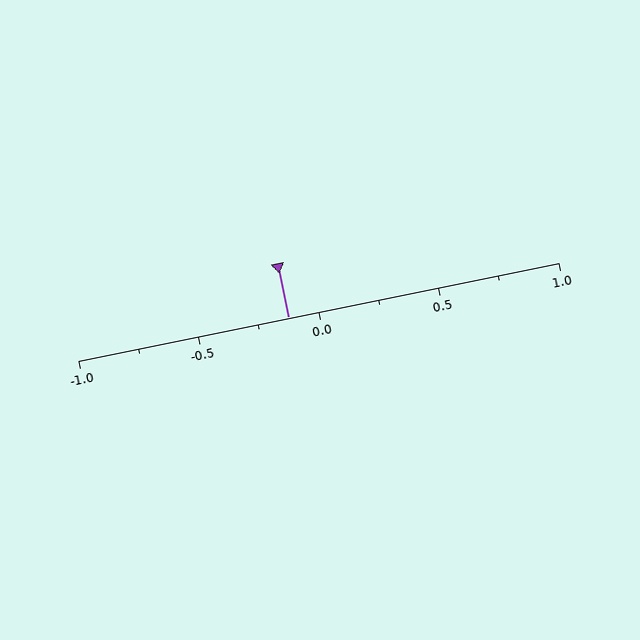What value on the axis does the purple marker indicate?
The marker indicates approximately -0.12.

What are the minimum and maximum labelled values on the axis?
The axis runs from -1.0 to 1.0.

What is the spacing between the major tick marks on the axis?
The major ticks are spaced 0.5 apart.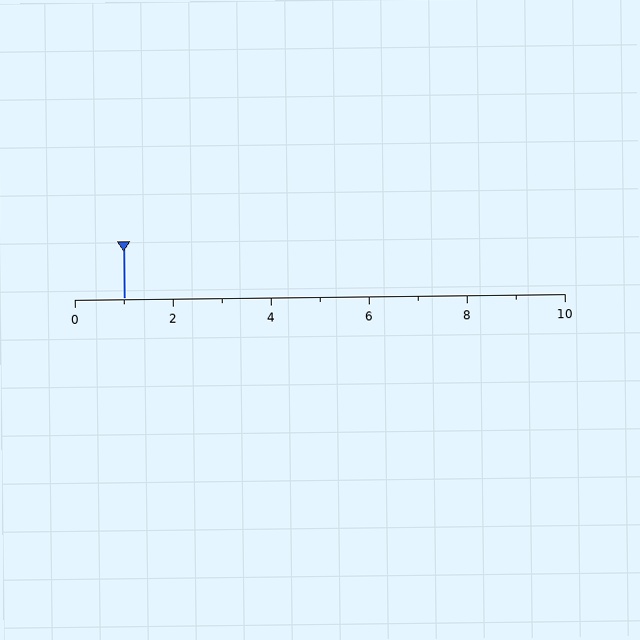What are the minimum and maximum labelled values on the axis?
The axis runs from 0 to 10.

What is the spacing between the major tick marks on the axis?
The major ticks are spaced 2 apart.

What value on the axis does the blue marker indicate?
The marker indicates approximately 1.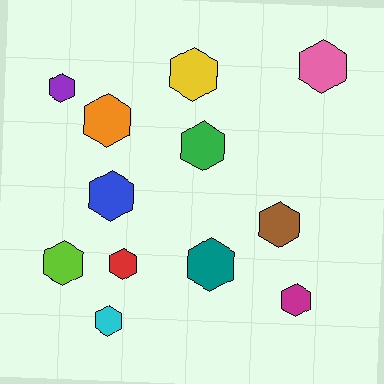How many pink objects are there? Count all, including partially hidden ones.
There is 1 pink object.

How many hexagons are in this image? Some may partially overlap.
There are 12 hexagons.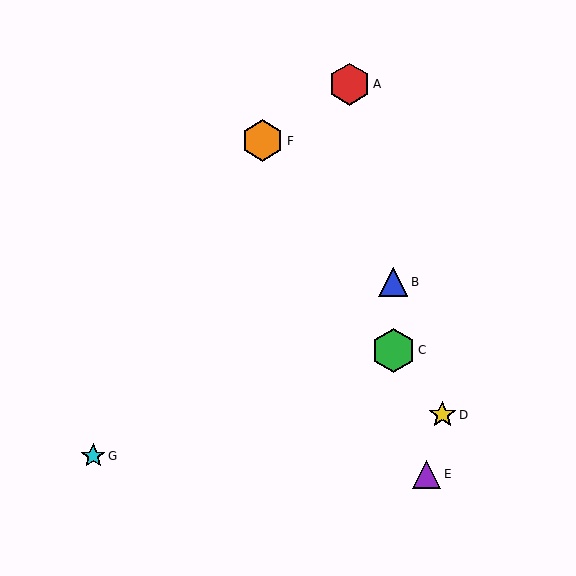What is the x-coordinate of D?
Object D is at x≈442.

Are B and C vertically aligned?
Yes, both are at x≈393.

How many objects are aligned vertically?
2 objects (B, C) are aligned vertically.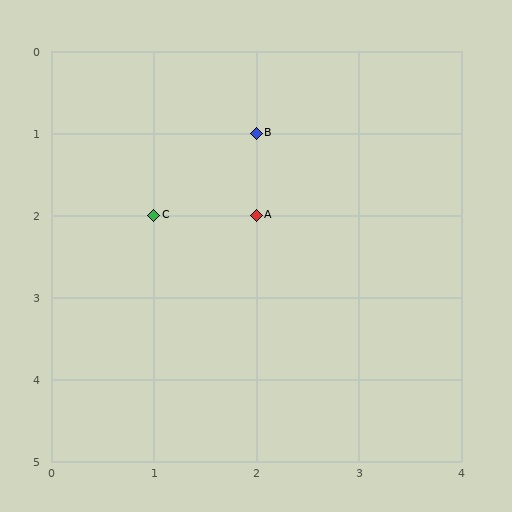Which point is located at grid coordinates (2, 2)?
Point A is at (2, 2).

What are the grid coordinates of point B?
Point B is at grid coordinates (2, 1).